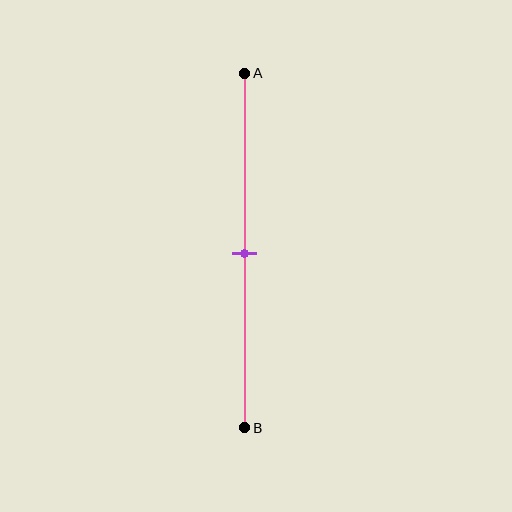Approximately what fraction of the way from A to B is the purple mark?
The purple mark is approximately 50% of the way from A to B.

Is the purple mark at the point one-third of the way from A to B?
No, the mark is at about 50% from A, not at the 33% one-third point.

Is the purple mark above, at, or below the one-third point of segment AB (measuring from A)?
The purple mark is below the one-third point of segment AB.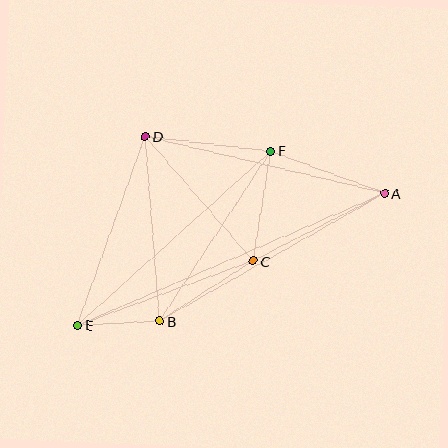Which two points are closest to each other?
Points B and E are closest to each other.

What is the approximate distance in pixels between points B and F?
The distance between B and F is approximately 203 pixels.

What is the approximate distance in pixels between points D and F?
The distance between D and F is approximately 127 pixels.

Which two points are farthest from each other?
Points A and E are farthest from each other.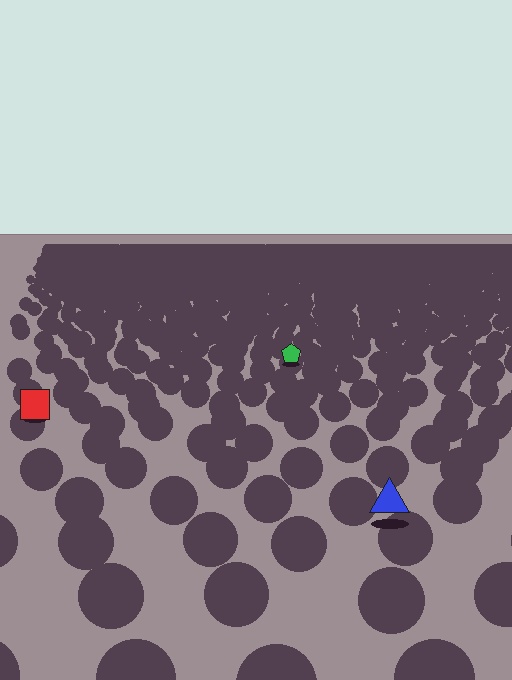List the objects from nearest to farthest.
From nearest to farthest: the blue triangle, the red square, the green pentagon.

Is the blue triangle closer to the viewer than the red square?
Yes. The blue triangle is closer — you can tell from the texture gradient: the ground texture is coarser near it.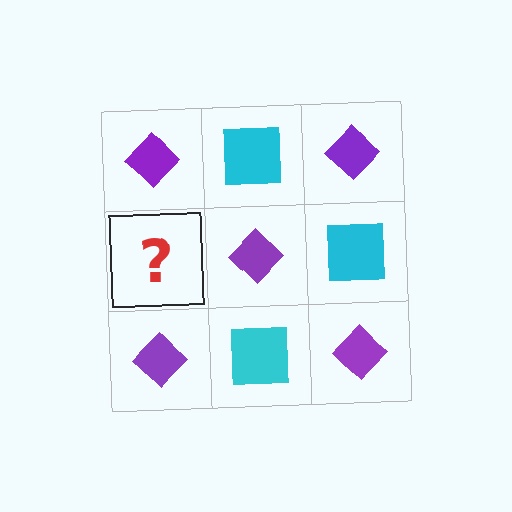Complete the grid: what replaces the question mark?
The question mark should be replaced with a cyan square.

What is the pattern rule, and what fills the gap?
The rule is that it alternates purple diamond and cyan square in a checkerboard pattern. The gap should be filled with a cyan square.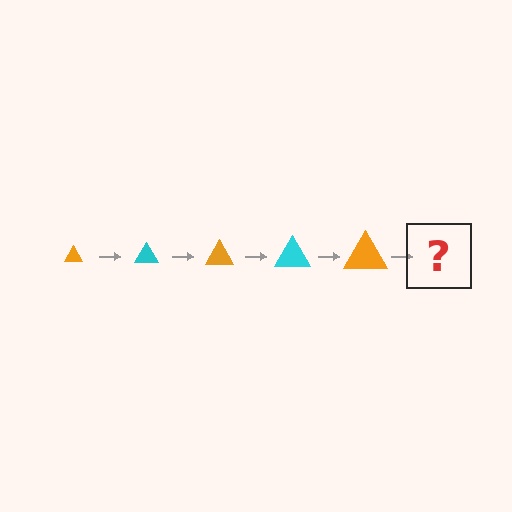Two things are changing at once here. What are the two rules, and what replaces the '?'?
The two rules are that the triangle grows larger each step and the color cycles through orange and cyan. The '?' should be a cyan triangle, larger than the previous one.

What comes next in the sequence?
The next element should be a cyan triangle, larger than the previous one.